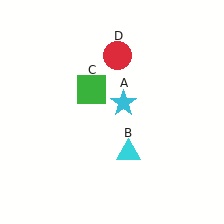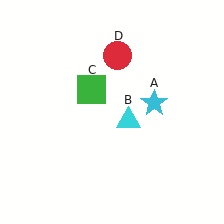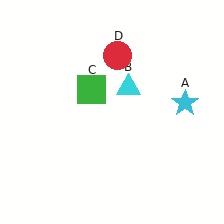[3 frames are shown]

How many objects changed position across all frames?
2 objects changed position: cyan star (object A), cyan triangle (object B).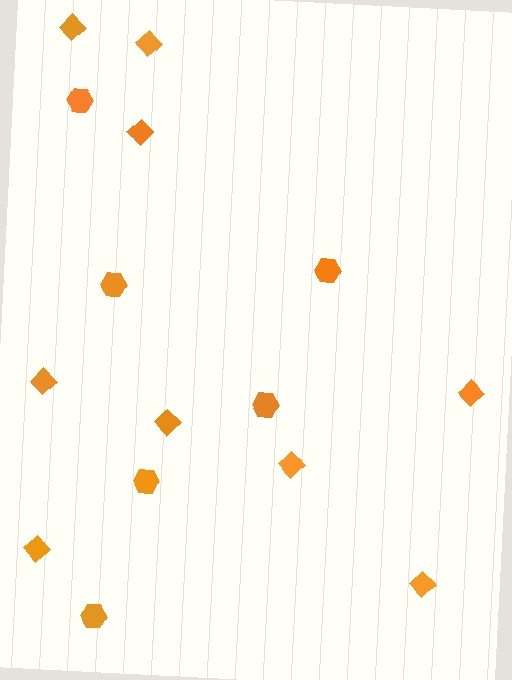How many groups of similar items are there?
There are 2 groups: one group of diamonds (9) and one group of hexagons (6).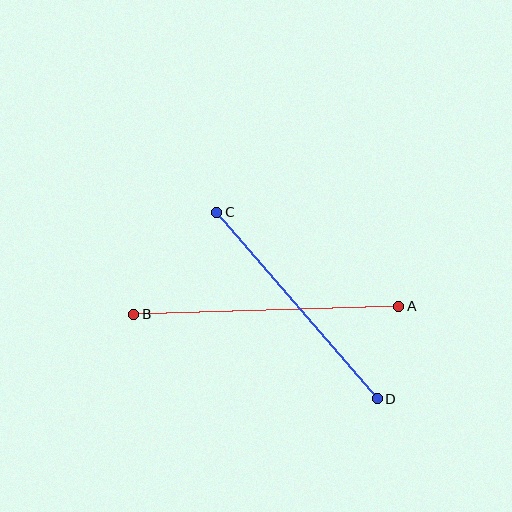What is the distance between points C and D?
The distance is approximately 246 pixels.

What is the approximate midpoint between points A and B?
The midpoint is at approximately (266, 310) pixels.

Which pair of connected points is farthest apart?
Points A and B are farthest apart.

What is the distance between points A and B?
The distance is approximately 265 pixels.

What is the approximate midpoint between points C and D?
The midpoint is at approximately (297, 306) pixels.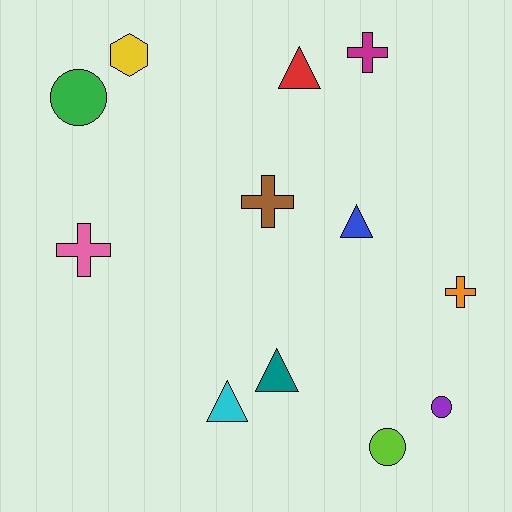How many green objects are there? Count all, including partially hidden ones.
There is 1 green object.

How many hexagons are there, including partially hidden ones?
There is 1 hexagon.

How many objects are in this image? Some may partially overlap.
There are 12 objects.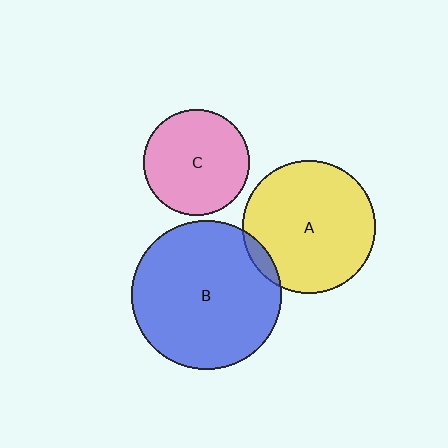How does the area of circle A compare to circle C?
Approximately 1.6 times.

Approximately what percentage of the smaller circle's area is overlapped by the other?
Approximately 5%.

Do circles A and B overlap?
Yes.